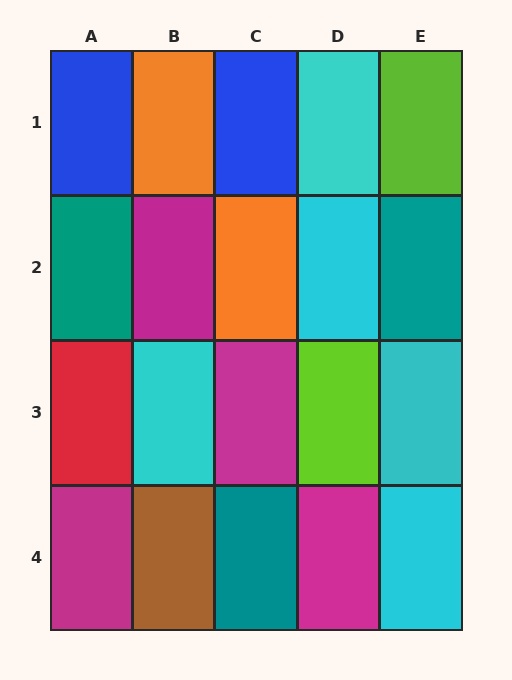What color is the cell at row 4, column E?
Cyan.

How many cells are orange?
2 cells are orange.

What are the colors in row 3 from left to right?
Red, cyan, magenta, lime, cyan.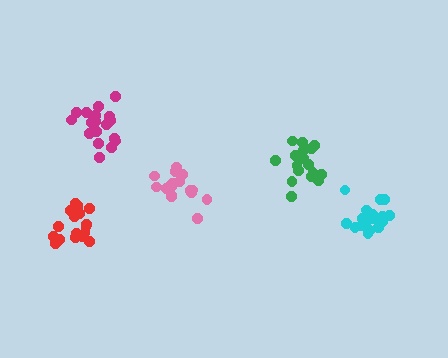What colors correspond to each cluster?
The clusters are colored: pink, cyan, magenta, green, red.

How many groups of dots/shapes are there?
There are 5 groups.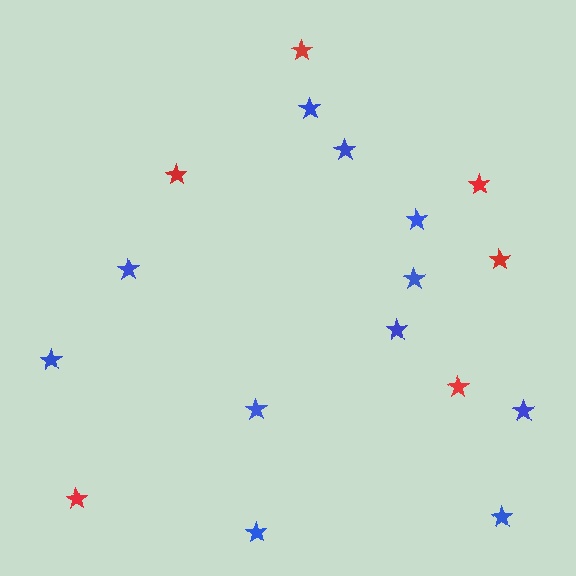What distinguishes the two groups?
There are 2 groups: one group of blue stars (11) and one group of red stars (6).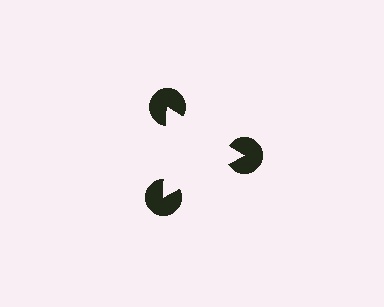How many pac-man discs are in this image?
There are 3 — one at each vertex of the illusory triangle.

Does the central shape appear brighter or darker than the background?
It typically appears slightly brighter than the background, even though no actual brightness change is drawn.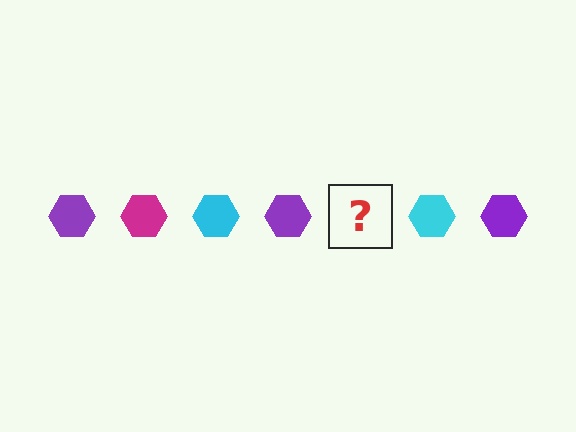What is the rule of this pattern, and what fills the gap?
The rule is that the pattern cycles through purple, magenta, cyan hexagons. The gap should be filled with a magenta hexagon.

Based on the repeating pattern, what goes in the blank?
The blank should be a magenta hexagon.